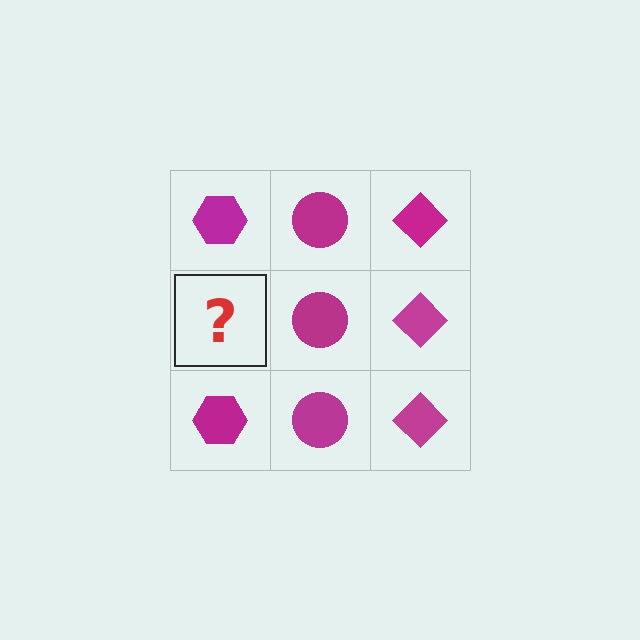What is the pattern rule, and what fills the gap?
The rule is that each column has a consistent shape. The gap should be filled with a magenta hexagon.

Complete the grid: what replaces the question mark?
The question mark should be replaced with a magenta hexagon.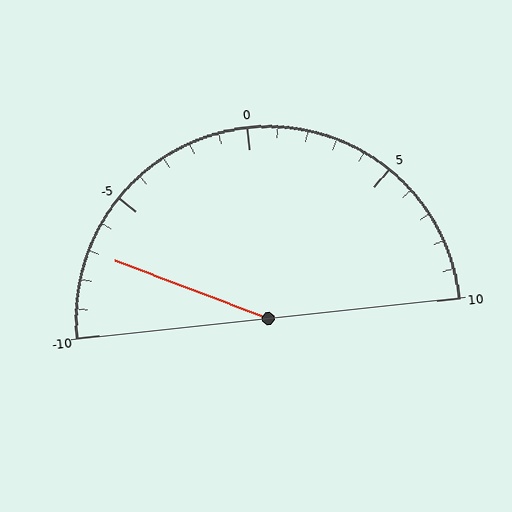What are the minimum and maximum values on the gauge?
The gauge ranges from -10 to 10.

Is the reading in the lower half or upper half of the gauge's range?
The reading is in the lower half of the range (-10 to 10).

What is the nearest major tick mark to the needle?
The nearest major tick mark is -5.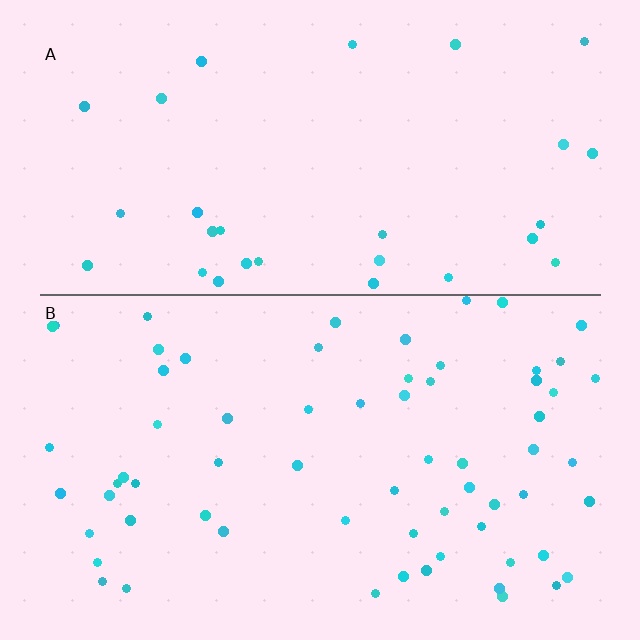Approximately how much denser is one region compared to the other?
Approximately 2.2× — region B over region A.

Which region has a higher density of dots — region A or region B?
B (the bottom).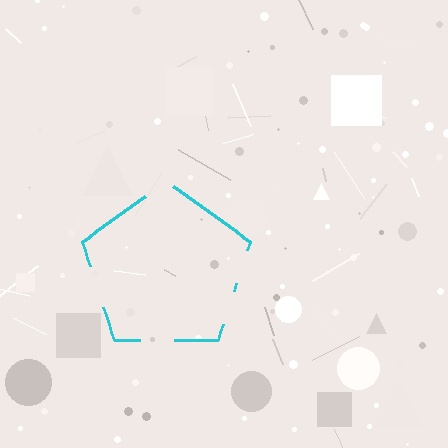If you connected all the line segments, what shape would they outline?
They would outline a pentagon.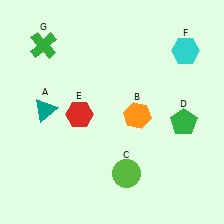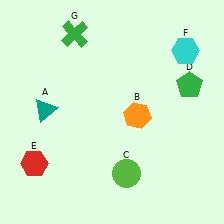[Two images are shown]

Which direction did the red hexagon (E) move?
The red hexagon (E) moved down.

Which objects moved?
The objects that moved are: the green pentagon (D), the red hexagon (E), the green cross (G).